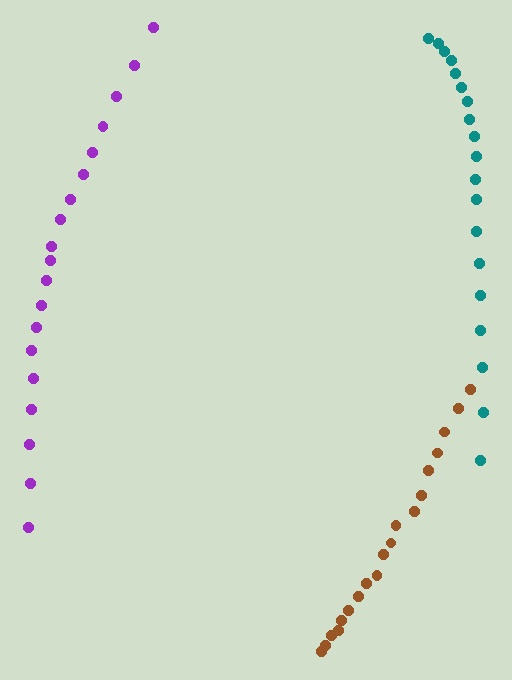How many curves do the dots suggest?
There are 3 distinct paths.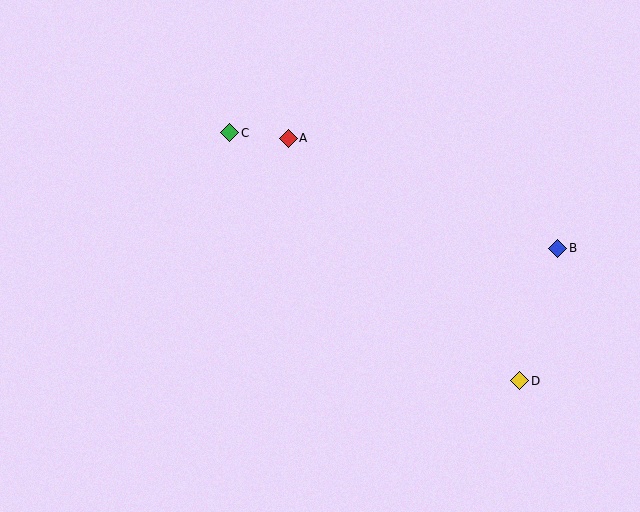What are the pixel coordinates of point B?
Point B is at (558, 248).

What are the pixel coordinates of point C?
Point C is at (230, 133).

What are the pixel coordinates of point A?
Point A is at (288, 138).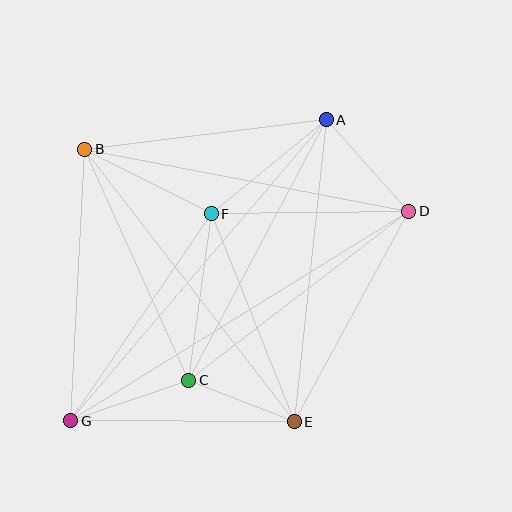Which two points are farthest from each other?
Points D and G are farthest from each other.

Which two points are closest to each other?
Points C and E are closest to each other.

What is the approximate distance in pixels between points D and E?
The distance between D and E is approximately 240 pixels.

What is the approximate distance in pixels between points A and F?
The distance between A and F is approximately 149 pixels.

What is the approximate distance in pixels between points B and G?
The distance between B and G is approximately 272 pixels.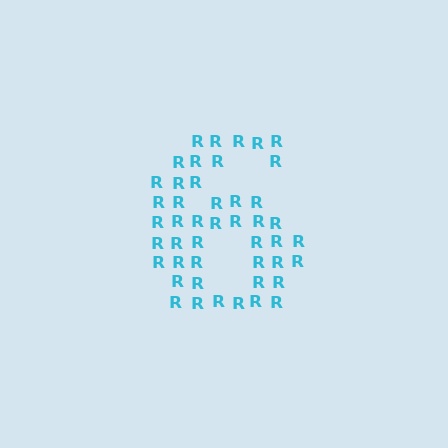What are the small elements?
The small elements are letter R's.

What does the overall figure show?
The overall figure shows the digit 6.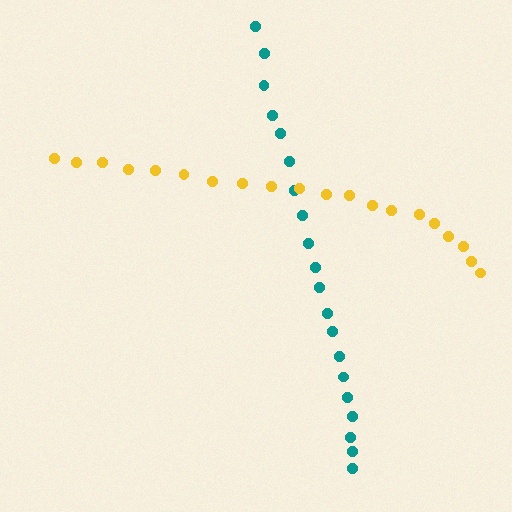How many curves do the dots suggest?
There are 2 distinct paths.